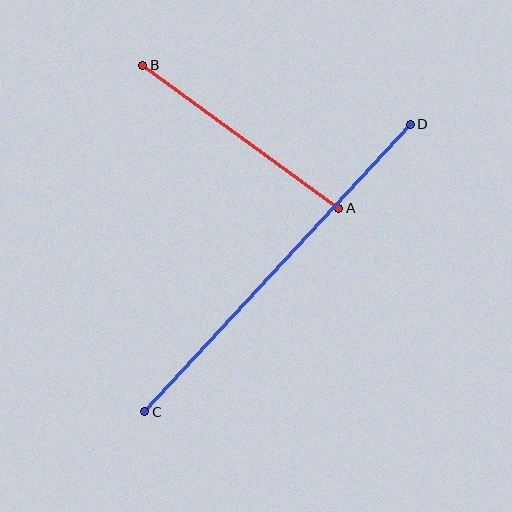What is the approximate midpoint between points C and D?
The midpoint is at approximately (277, 268) pixels.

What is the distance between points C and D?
The distance is approximately 391 pixels.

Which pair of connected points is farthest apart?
Points C and D are farthest apart.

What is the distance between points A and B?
The distance is approximately 243 pixels.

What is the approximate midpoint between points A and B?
The midpoint is at approximately (241, 137) pixels.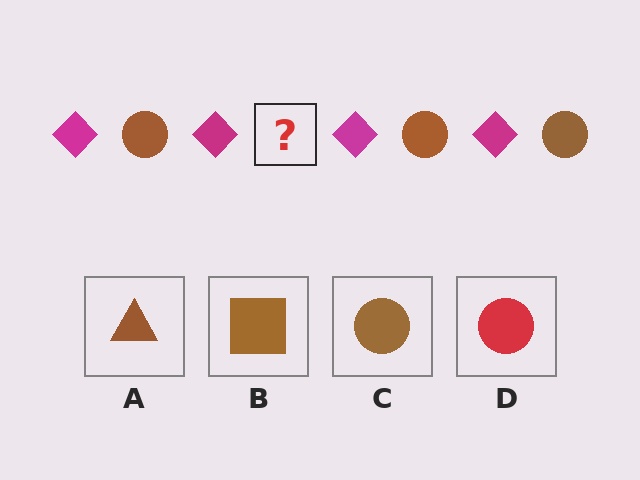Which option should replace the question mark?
Option C.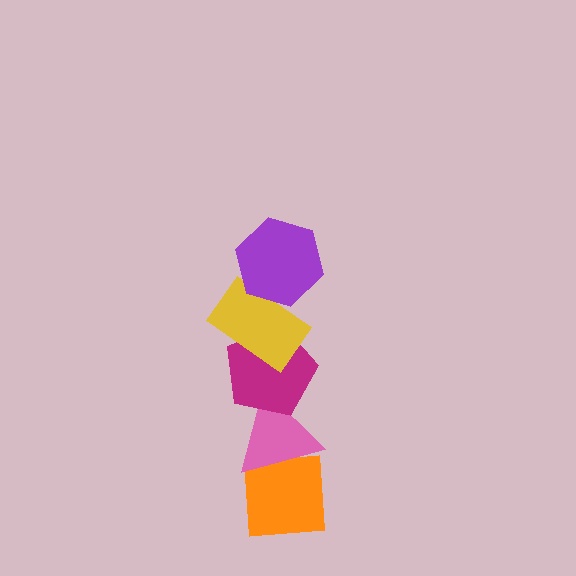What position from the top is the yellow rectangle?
The yellow rectangle is 2nd from the top.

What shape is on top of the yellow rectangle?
The purple hexagon is on top of the yellow rectangle.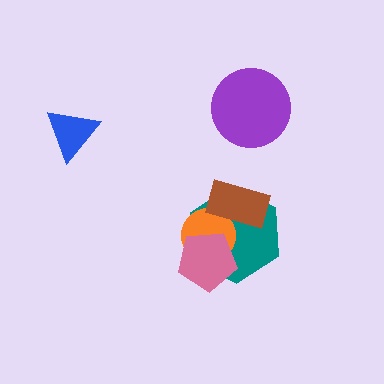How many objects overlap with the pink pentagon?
2 objects overlap with the pink pentagon.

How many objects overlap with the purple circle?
0 objects overlap with the purple circle.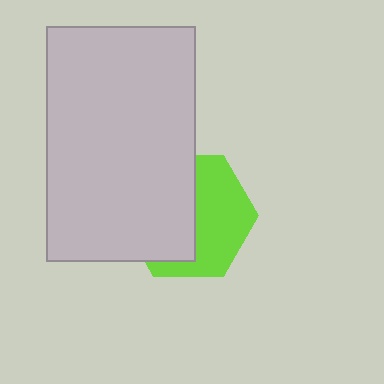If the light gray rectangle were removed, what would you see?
You would see the complete lime hexagon.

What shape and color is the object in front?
The object in front is a light gray rectangle.